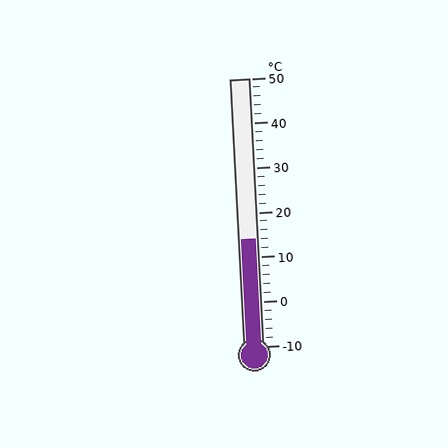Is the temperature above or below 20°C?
The temperature is below 20°C.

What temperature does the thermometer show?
The thermometer shows approximately 14°C.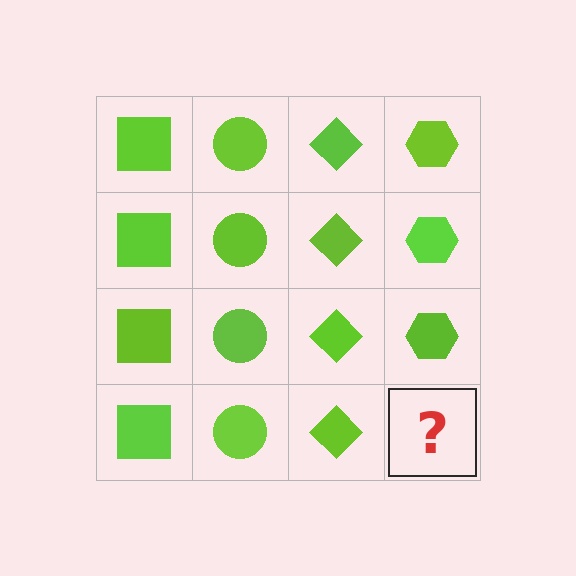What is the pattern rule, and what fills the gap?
The rule is that each column has a consistent shape. The gap should be filled with a lime hexagon.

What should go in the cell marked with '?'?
The missing cell should contain a lime hexagon.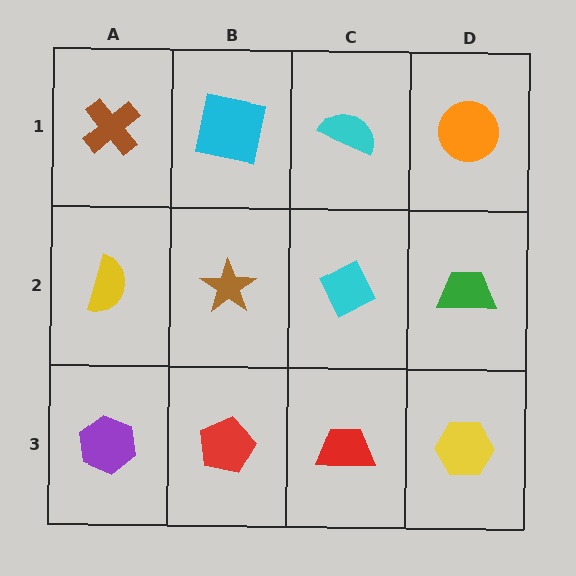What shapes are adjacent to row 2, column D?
An orange circle (row 1, column D), a yellow hexagon (row 3, column D), a cyan diamond (row 2, column C).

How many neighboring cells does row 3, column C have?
3.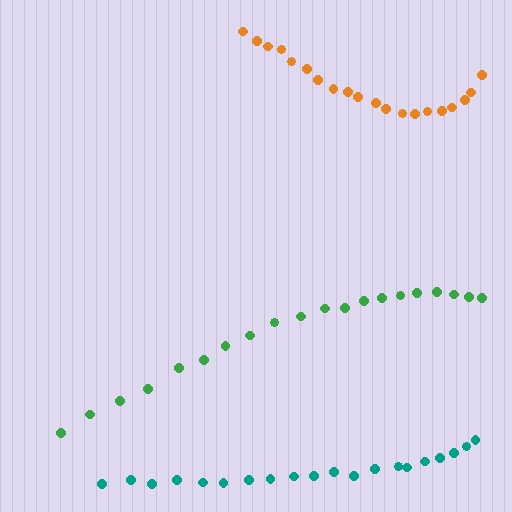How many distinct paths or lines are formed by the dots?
There are 3 distinct paths.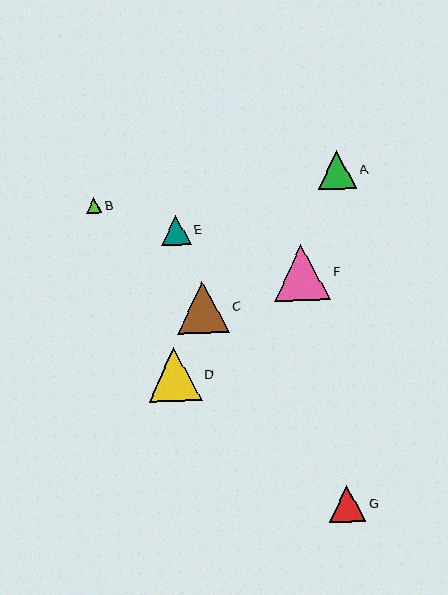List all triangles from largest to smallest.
From largest to smallest: F, D, C, A, G, E, B.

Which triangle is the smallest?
Triangle B is the smallest with a size of approximately 16 pixels.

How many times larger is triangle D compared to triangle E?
Triangle D is approximately 1.8 times the size of triangle E.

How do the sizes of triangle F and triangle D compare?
Triangle F and triangle D are approximately the same size.